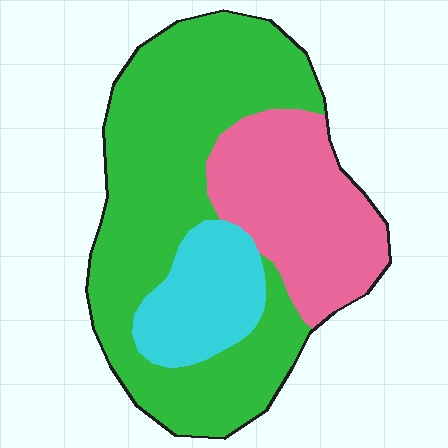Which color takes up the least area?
Cyan, at roughly 15%.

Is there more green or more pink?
Green.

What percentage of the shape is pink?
Pink covers 27% of the shape.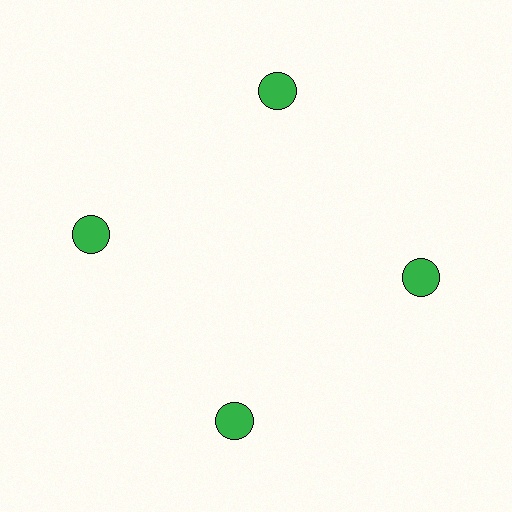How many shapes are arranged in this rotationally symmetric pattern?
There are 4 shapes, arranged in 4 groups of 1.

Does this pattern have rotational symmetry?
Yes, this pattern has 4-fold rotational symmetry. It looks the same after rotating 90 degrees around the center.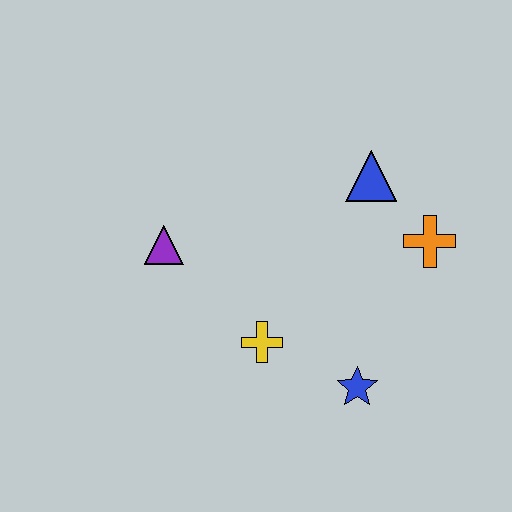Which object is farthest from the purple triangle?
The orange cross is farthest from the purple triangle.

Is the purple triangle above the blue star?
Yes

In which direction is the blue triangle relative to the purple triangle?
The blue triangle is to the right of the purple triangle.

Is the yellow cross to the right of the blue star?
No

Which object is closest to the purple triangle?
The yellow cross is closest to the purple triangle.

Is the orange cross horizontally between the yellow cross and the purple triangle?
No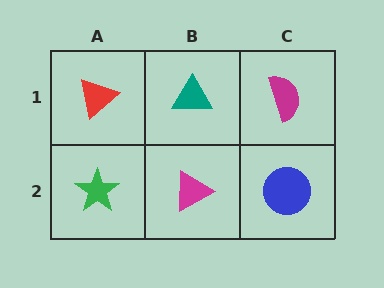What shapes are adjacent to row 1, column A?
A green star (row 2, column A), a teal triangle (row 1, column B).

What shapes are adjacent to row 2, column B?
A teal triangle (row 1, column B), a green star (row 2, column A), a blue circle (row 2, column C).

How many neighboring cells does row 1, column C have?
2.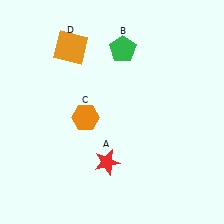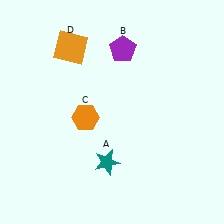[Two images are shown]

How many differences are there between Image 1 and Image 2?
There are 2 differences between the two images.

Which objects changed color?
A changed from red to teal. B changed from green to purple.